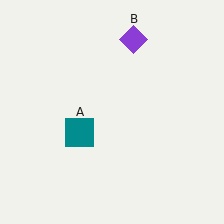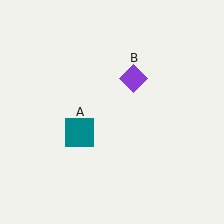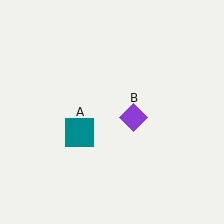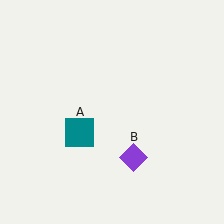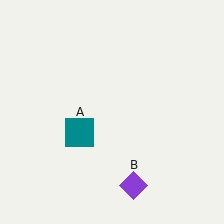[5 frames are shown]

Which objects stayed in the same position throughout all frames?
Teal square (object A) remained stationary.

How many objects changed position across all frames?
1 object changed position: purple diamond (object B).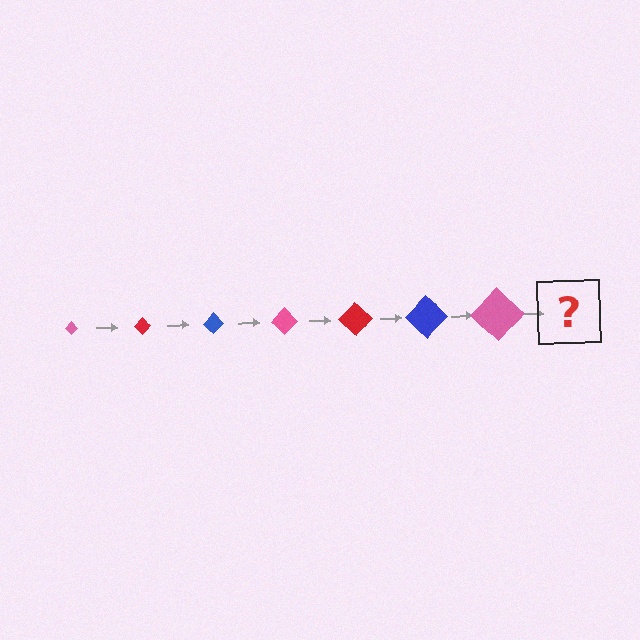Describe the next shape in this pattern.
It should be a red diamond, larger than the previous one.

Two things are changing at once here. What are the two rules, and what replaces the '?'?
The two rules are that the diamond grows larger each step and the color cycles through pink, red, and blue. The '?' should be a red diamond, larger than the previous one.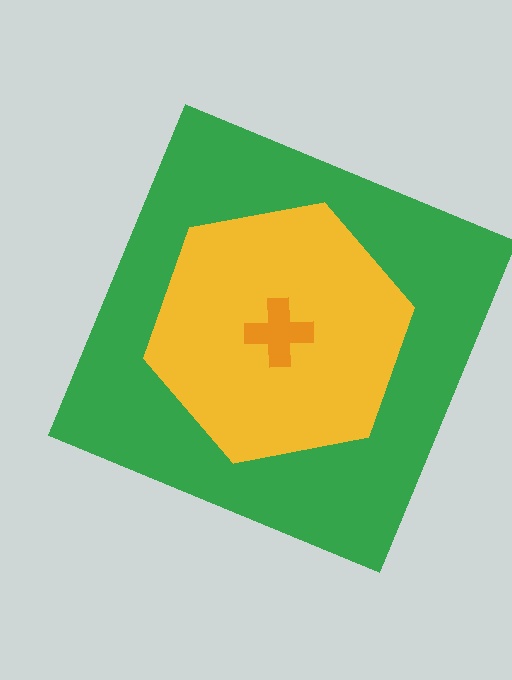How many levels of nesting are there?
3.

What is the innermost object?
The orange cross.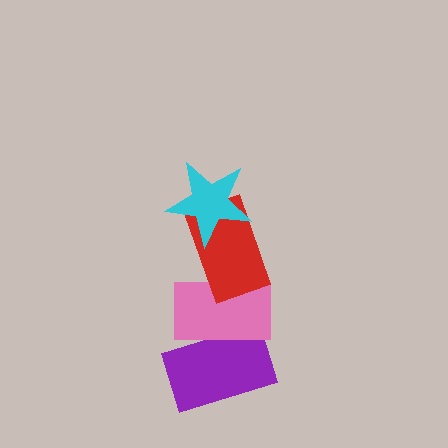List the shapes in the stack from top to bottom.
From top to bottom: the cyan star, the red rectangle, the pink rectangle, the purple rectangle.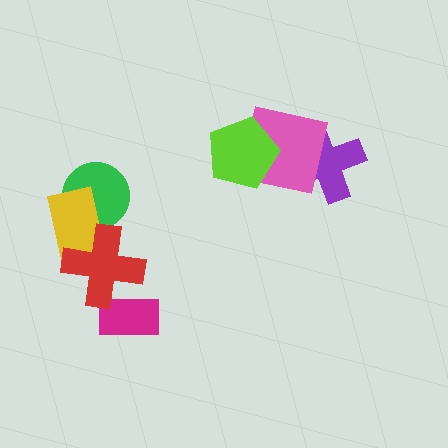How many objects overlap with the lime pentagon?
1 object overlaps with the lime pentagon.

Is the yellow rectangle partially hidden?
Yes, it is partially covered by another shape.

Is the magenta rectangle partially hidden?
Yes, it is partially covered by another shape.